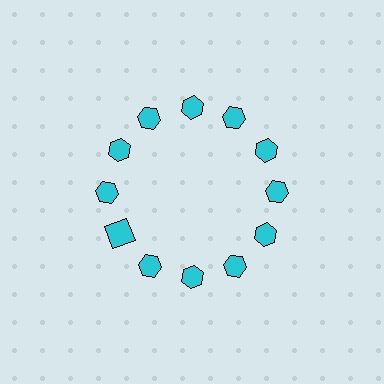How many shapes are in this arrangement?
There are 12 shapes arranged in a ring pattern.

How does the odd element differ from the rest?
It has a different shape: square instead of hexagon.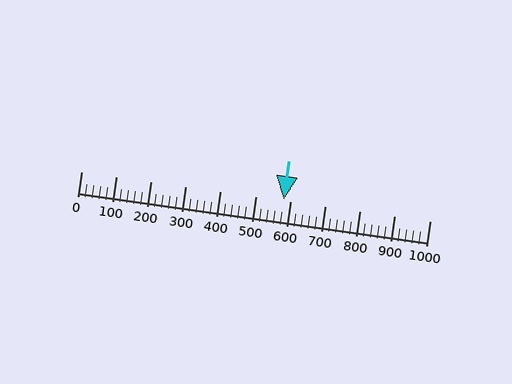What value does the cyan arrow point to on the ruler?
The cyan arrow points to approximately 581.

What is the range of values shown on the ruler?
The ruler shows values from 0 to 1000.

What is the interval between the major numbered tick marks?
The major tick marks are spaced 100 units apart.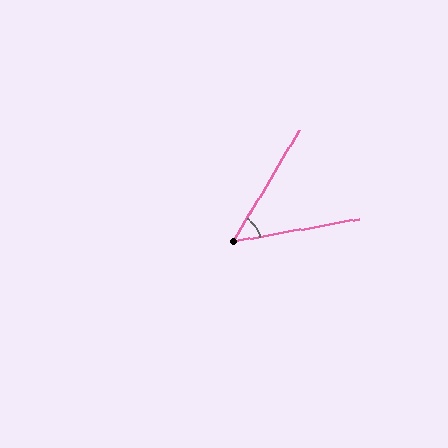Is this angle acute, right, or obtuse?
It is acute.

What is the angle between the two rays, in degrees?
Approximately 49 degrees.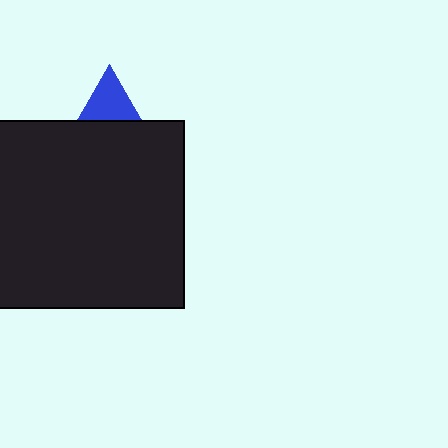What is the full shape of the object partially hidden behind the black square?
The partially hidden object is a blue triangle.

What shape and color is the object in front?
The object in front is a black square.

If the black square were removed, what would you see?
You would see the complete blue triangle.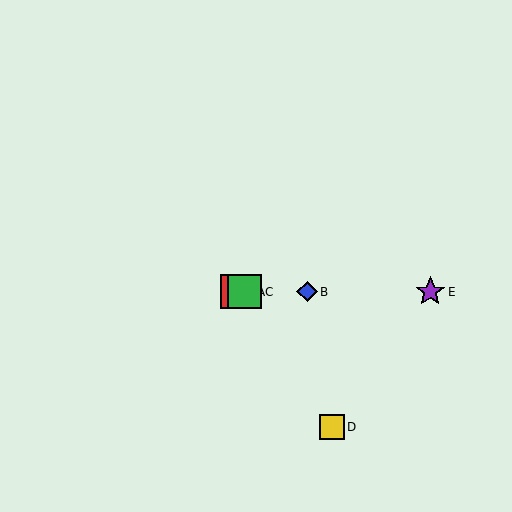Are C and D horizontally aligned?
No, C is at y≈292 and D is at y≈427.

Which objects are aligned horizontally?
Objects A, B, C, E are aligned horizontally.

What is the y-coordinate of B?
Object B is at y≈292.